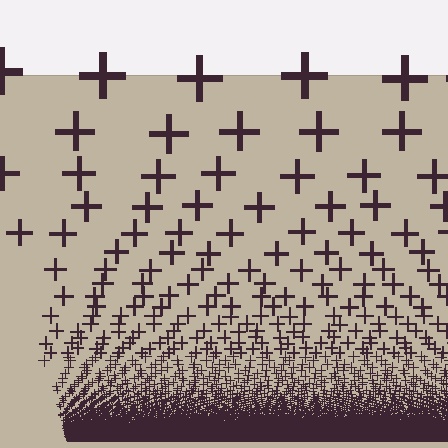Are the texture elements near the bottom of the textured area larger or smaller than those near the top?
Smaller. The gradient is inverted — elements near the bottom are smaller and denser.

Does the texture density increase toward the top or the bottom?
Density increases toward the bottom.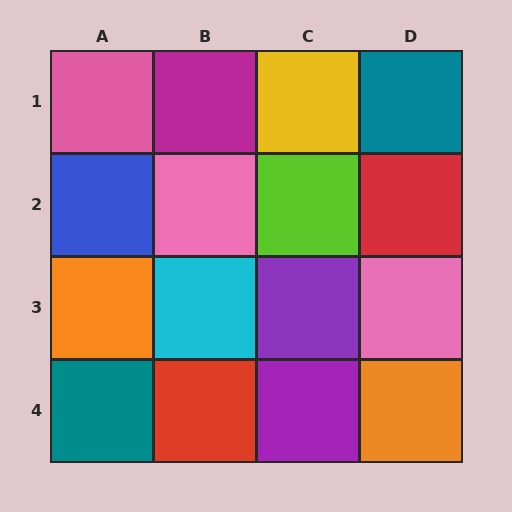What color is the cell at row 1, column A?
Pink.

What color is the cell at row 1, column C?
Yellow.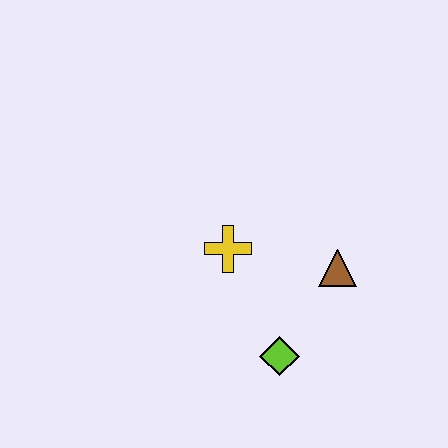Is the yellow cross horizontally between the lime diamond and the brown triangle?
No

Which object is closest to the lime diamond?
The brown triangle is closest to the lime diamond.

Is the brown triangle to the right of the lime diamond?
Yes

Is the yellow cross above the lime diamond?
Yes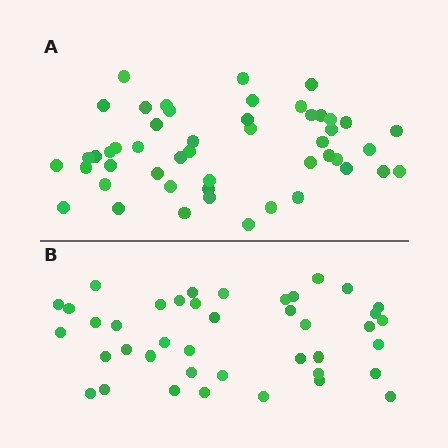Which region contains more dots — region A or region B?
Region A (the top region) has more dots.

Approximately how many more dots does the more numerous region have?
Region A has roughly 8 or so more dots than region B.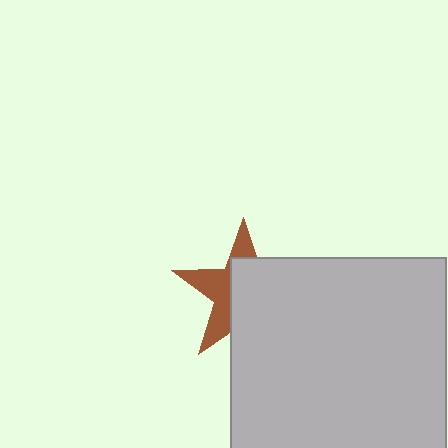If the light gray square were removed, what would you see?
You would see the complete brown star.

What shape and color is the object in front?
The object in front is a light gray square.